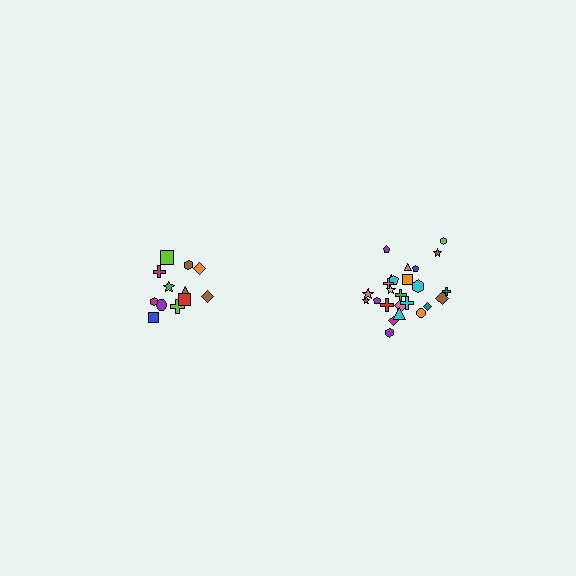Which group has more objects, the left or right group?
The right group.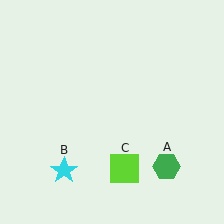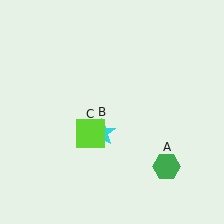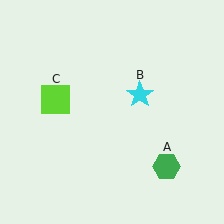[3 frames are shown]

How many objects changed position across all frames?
2 objects changed position: cyan star (object B), lime square (object C).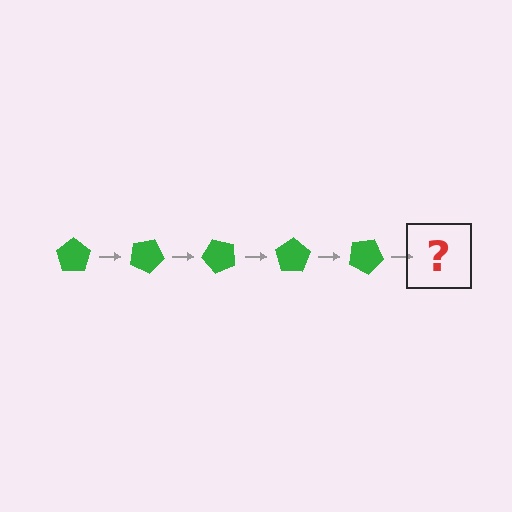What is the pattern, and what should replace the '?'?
The pattern is that the pentagon rotates 25 degrees each step. The '?' should be a green pentagon rotated 125 degrees.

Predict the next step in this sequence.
The next step is a green pentagon rotated 125 degrees.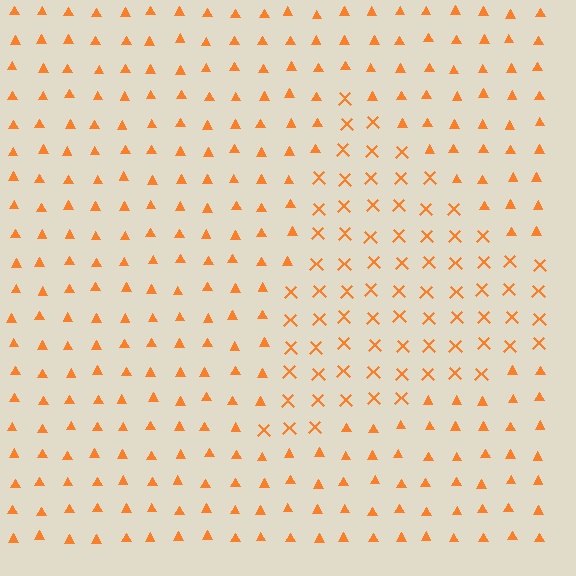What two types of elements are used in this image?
The image uses X marks inside the triangle region and triangles outside it.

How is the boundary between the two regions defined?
The boundary is defined by a change in element shape: X marks inside vs. triangles outside. All elements share the same color and spacing.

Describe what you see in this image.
The image is filled with small orange elements arranged in a uniform grid. A triangle-shaped region contains X marks, while the surrounding area contains triangles. The boundary is defined purely by the change in element shape.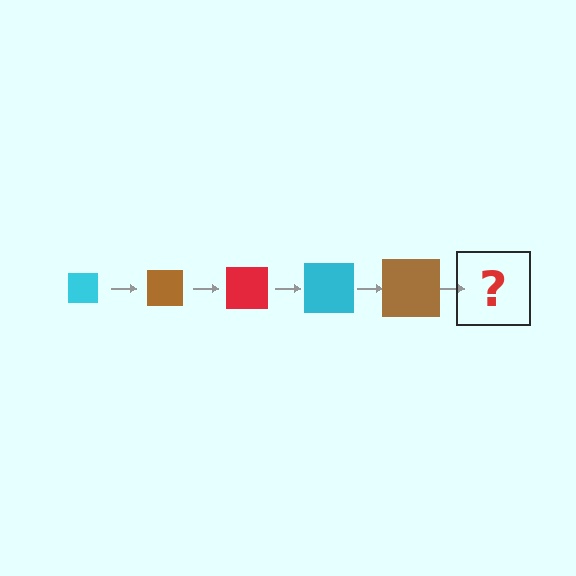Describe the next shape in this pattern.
It should be a red square, larger than the previous one.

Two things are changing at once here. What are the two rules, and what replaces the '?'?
The two rules are that the square grows larger each step and the color cycles through cyan, brown, and red. The '?' should be a red square, larger than the previous one.